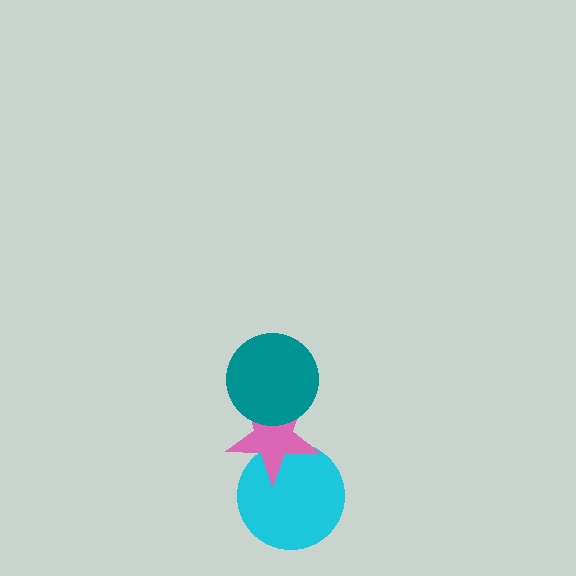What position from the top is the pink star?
The pink star is 2nd from the top.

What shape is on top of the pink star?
The teal circle is on top of the pink star.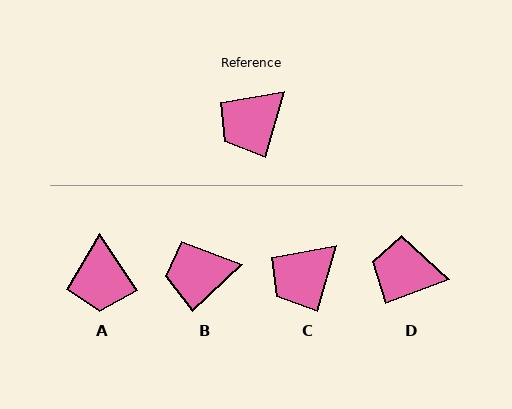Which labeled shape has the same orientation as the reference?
C.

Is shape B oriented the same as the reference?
No, it is off by about 31 degrees.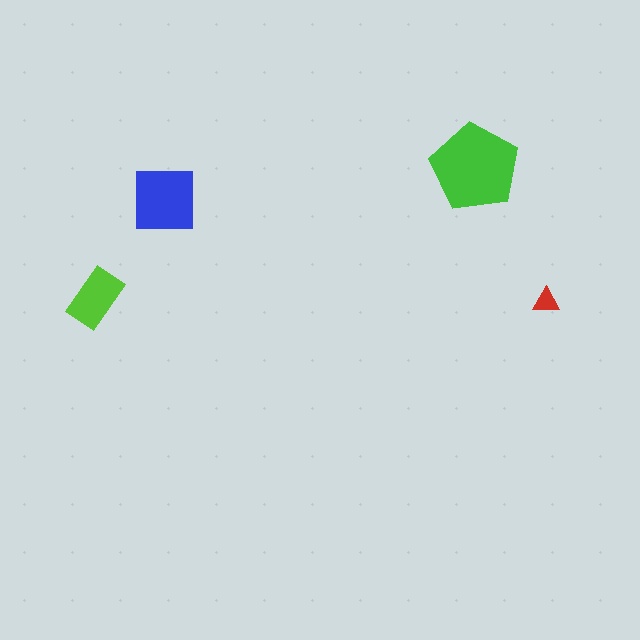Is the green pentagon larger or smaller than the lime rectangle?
Larger.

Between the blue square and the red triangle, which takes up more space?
The blue square.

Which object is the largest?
The green pentagon.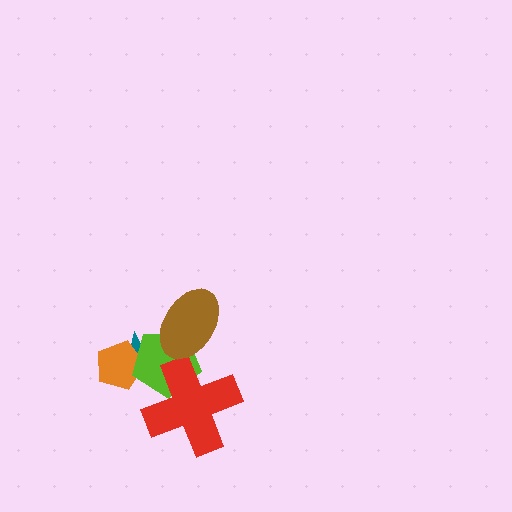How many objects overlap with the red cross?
1 object overlaps with the red cross.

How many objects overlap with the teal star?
2 objects overlap with the teal star.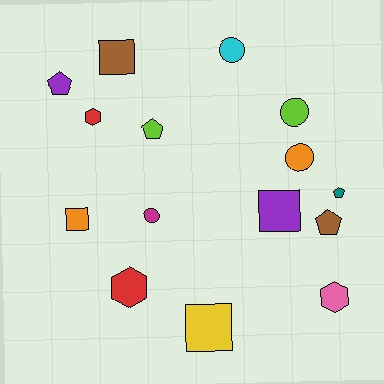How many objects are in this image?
There are 15 objects.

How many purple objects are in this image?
There are 2 purple objects.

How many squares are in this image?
There are 4 squares.